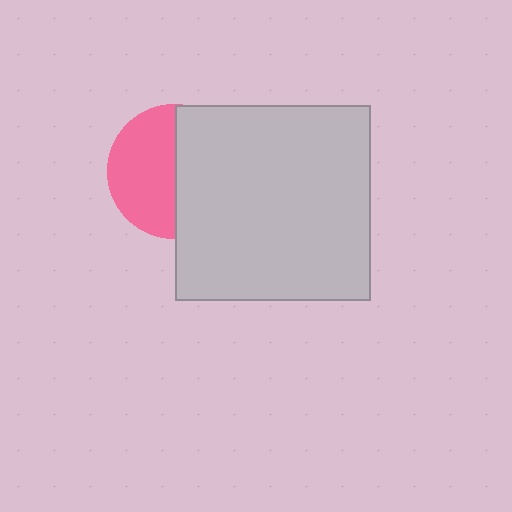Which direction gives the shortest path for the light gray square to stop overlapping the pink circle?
Moving right gives the shortest separation.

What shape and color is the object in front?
The object in front is a light gray square.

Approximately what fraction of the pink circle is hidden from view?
Roughly 49% of the pink circle is hidden behind the light gray square.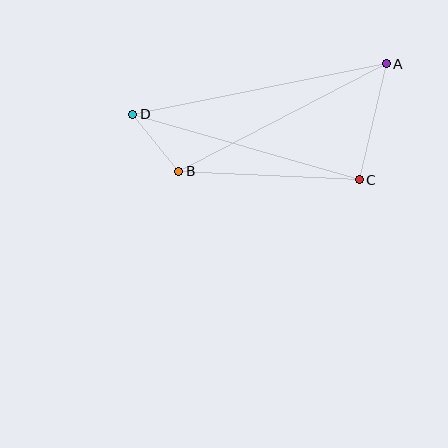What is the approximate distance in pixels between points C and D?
The distance between C and D is approximately 236 pixels.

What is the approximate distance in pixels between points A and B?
The distance between A and B is approximately 234 pixels.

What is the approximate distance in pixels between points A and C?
The distance between A and C is approximately 119 pixels.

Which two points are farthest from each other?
Points A and D are farthest from each other.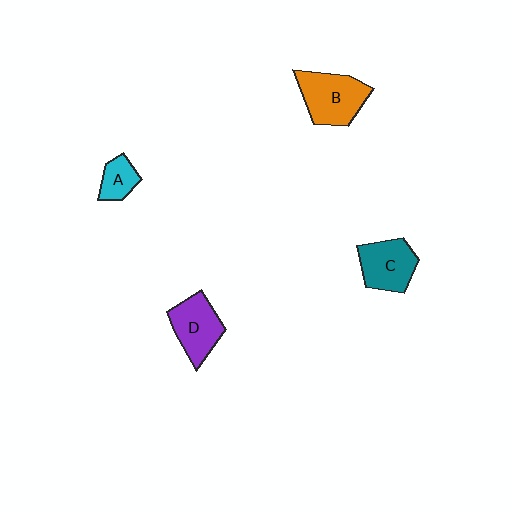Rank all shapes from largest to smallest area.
From largest to smallest: B (orange), C (teal), D (purple), A (cyan).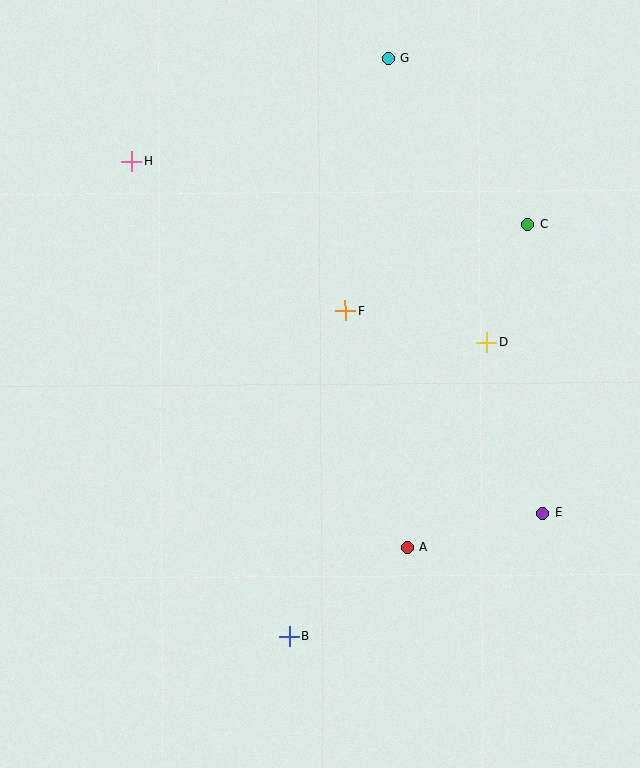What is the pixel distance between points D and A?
The distance between D and A is 220 pixels.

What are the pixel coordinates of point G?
Point G is at (388, 58).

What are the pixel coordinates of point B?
Point B is at (289, 636).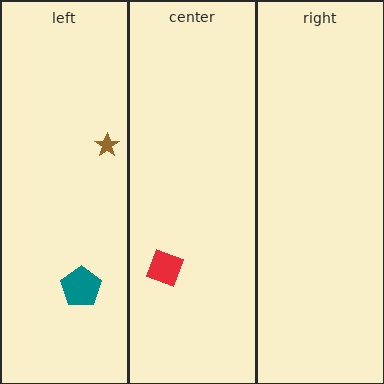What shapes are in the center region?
The red diamond.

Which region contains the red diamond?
The center region.